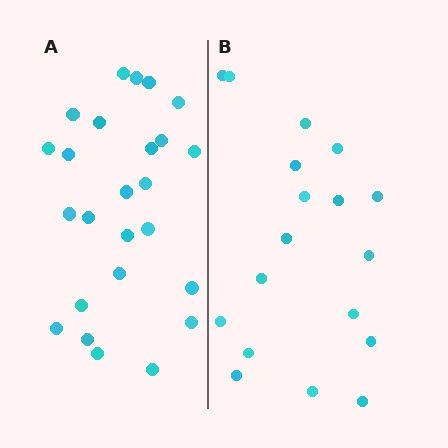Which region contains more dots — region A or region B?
Region A (the left region) has more dots.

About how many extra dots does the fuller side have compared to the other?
Region A has roughly 8 or so more dots than region B.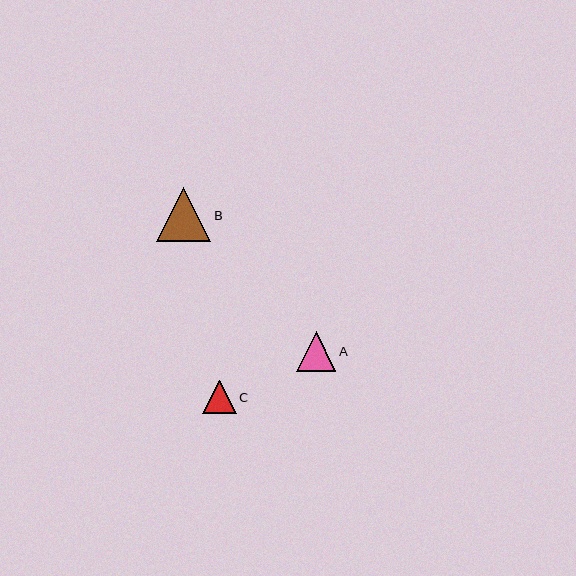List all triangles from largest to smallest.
From largest to smallest: B, A, C.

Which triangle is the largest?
Triangle B is the largest with a size of approximately 54 pixels.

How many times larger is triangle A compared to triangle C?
Triangle A is approximately 1.2 times the size of triangle C.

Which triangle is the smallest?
Triangle C is the smallest with a size of approximately 33 pixels.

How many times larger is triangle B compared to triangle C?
Triangle B is approximately 1.6 times the size of triangle C.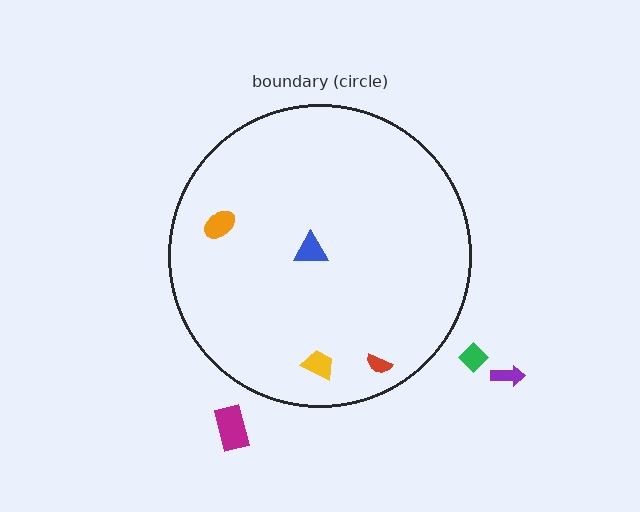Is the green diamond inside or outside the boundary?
Outside.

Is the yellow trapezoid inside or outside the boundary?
Inside.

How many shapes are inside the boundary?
4 inside, 3 outside.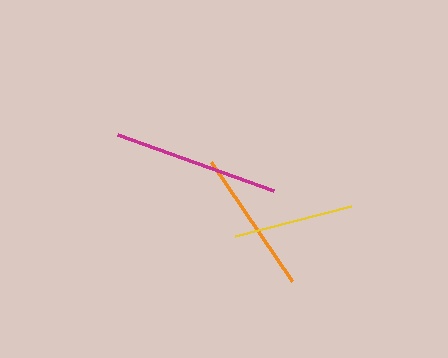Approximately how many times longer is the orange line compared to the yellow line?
The orange line is approximately 1.2 times the length of the yellow line.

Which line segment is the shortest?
The yellow line is the shortest at approximately 120 pixels.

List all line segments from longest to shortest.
From longest to shortest: magenta, orange, yellow.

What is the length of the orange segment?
The orange segment is approximately 144 pixels long.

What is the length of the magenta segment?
The magenta segment is approximately 166 pixels long.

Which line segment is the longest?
The magenta line is the longest at approximately 166 pixels.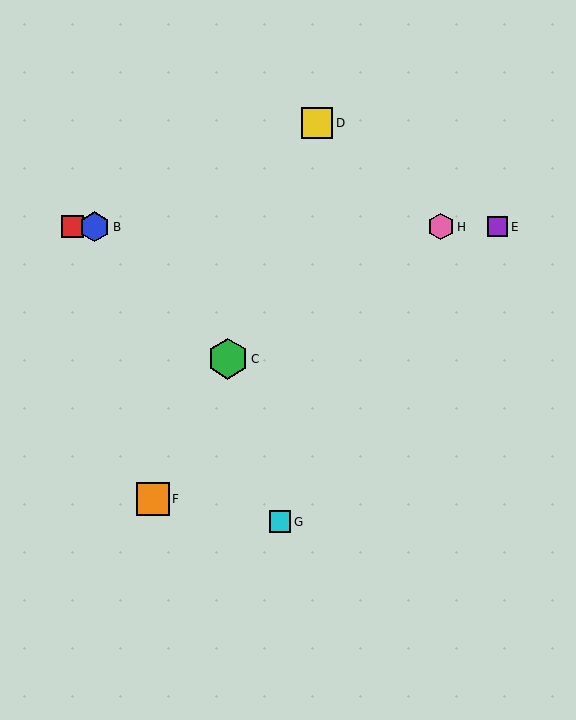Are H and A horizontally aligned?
Yes, both are at y≈227.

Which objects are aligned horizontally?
Objects A, B, E, H are aligned horizontally.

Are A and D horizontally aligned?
No, A is at y≈227 and D is at y≈123.